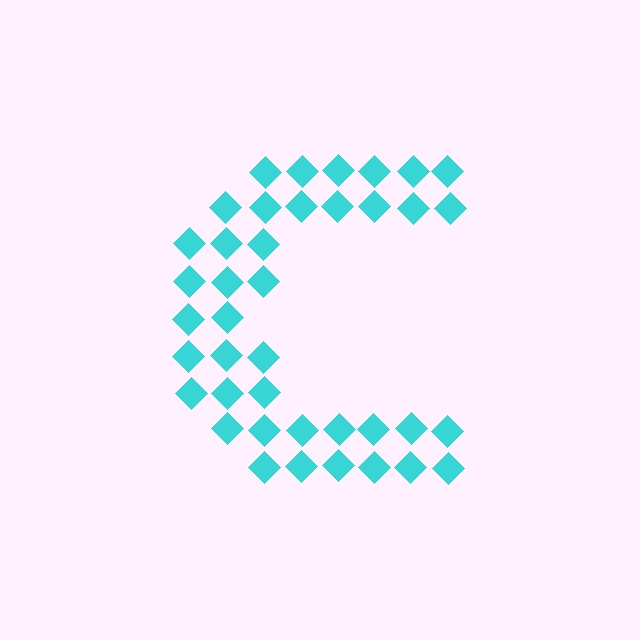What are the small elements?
The small elements are diamonds.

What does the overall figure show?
The overall figure shows the letter C.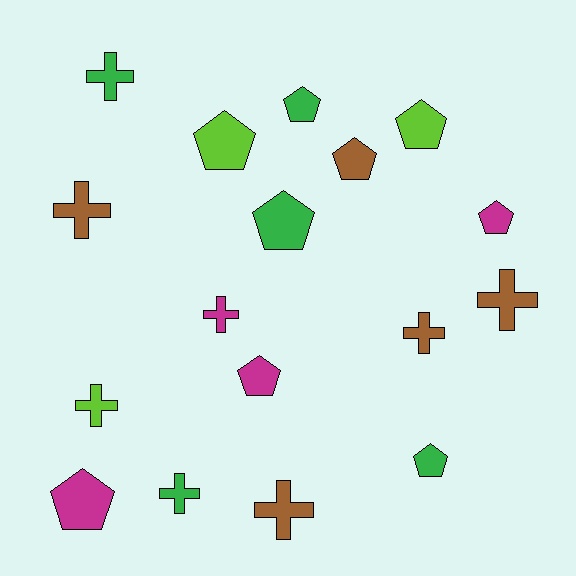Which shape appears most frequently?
Pentagon, with 9 objects.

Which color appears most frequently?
Brown, with 5 objects.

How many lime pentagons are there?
There are 2 lime pentagons.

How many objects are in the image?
There are 17 objects.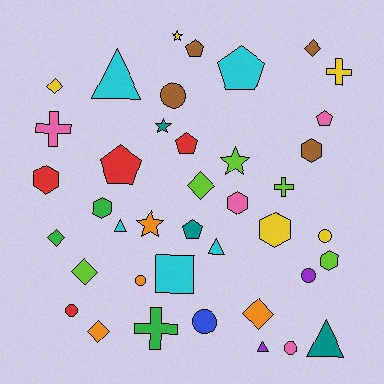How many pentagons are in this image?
There are 6 pentagons.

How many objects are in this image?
There are 40 objects.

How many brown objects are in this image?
There are 4 brown objects.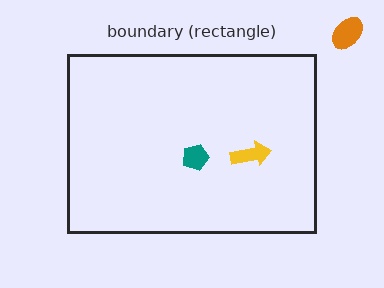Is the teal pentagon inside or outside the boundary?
Inside.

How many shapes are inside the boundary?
2 inside, 1 outside.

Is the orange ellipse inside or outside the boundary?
Outside.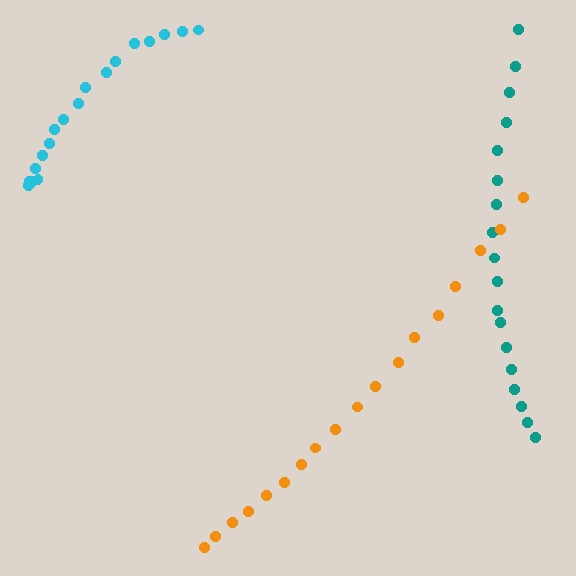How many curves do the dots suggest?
There are 3 distinct paths.